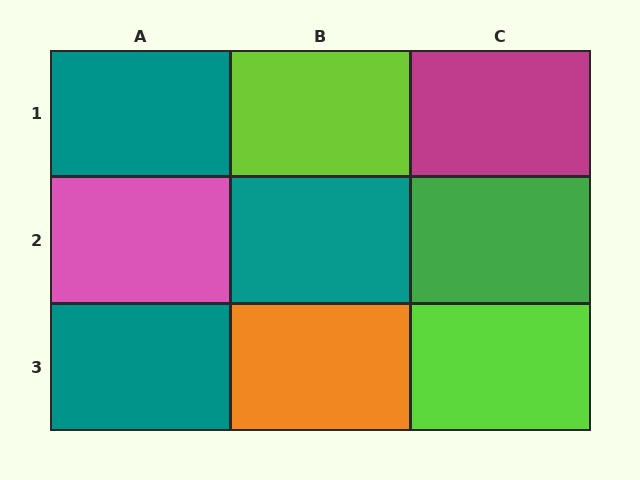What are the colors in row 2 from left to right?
Pink, teal, green.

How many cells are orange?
1 cell is orange.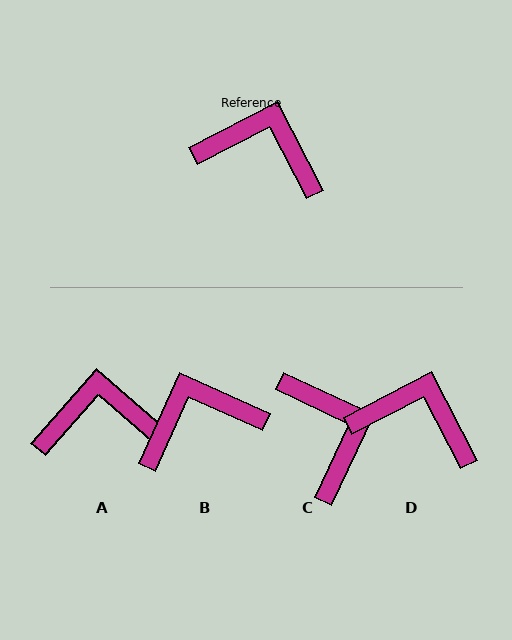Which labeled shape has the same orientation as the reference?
D.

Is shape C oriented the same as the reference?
No, it is off by about 53 degrees.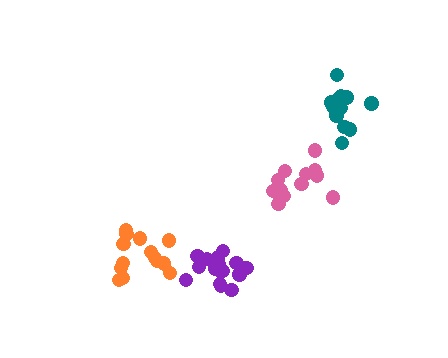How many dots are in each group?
Group 1: 16 dots, Group 2: 13 dots, Group 3: 13 dots, Group 4: 14 dots (56 total).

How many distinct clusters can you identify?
There are 4 distinct clusters.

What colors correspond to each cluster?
The clusters are colored: purple, teal, pink, orange.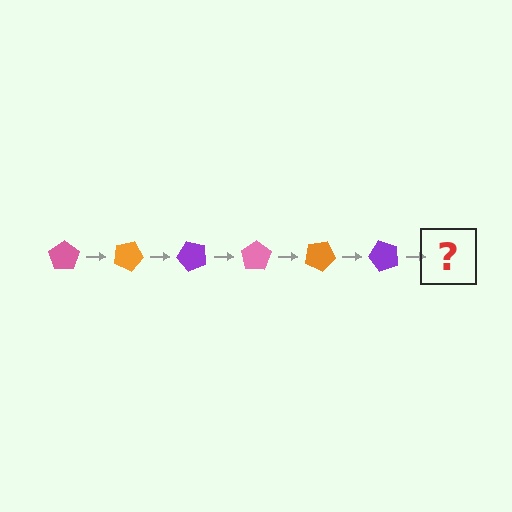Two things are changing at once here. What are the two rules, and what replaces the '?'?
The two rules are that it rotates 25 degrees each step and the color cycles through pink, orange, and purple. The '?' should be a pink pentagon, rotated 150 degrees from the start.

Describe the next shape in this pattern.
It should be a pink pentagon, rotated 150 degrees from the start.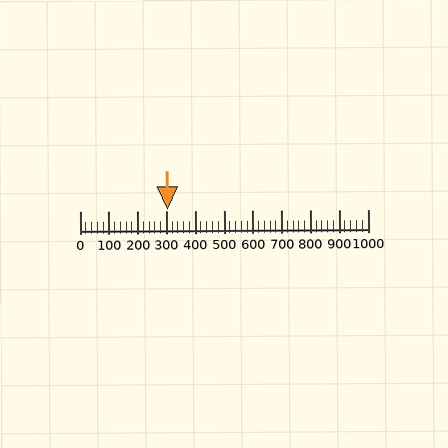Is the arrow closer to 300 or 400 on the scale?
The arrow is closer to 300.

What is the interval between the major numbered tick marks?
The major tick marks are spaced 100 units apart.